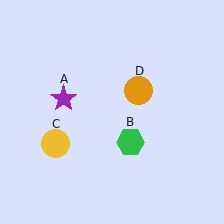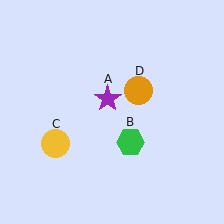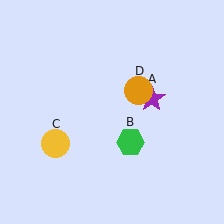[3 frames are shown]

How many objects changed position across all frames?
1 object changed position: purple star (object A).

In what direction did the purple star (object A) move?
The purple star (object A) moved right.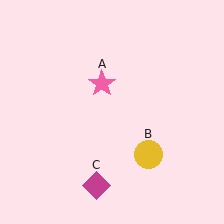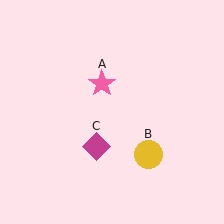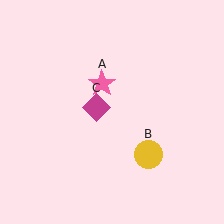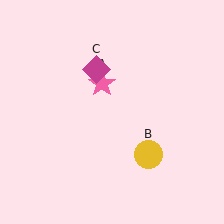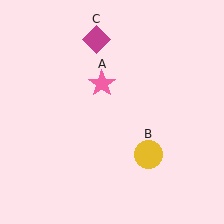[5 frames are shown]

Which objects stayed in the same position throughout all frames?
Pink star (object A) and yellow circle (object B) remained stationary.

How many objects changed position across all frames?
1 object changed position: magenta diamond (object C).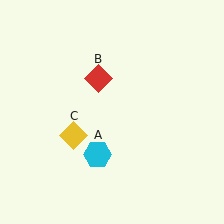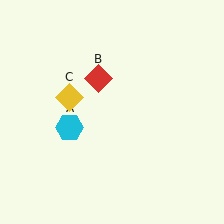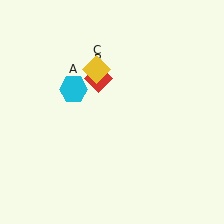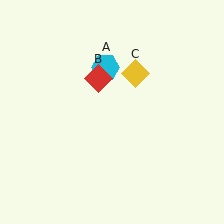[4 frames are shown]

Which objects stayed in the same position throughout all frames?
Red diamond (object B) remained stationary.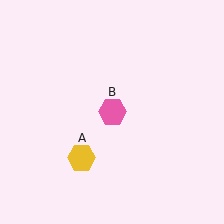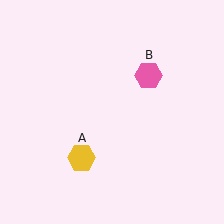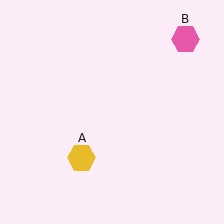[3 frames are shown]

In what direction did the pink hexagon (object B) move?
The pink hexagon (object B) moved up and to the right.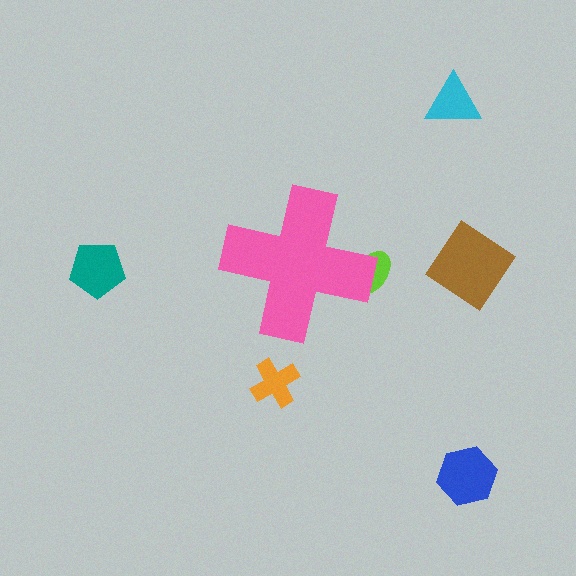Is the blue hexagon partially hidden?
No, the blue hexagon is fully visible.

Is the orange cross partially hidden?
No, the orange cross is fully visible.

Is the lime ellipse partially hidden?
Yes, the lime ellipse is partially hidden behind the pink cross.